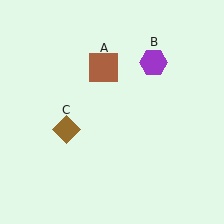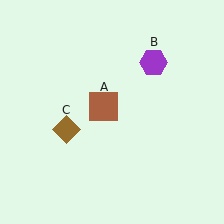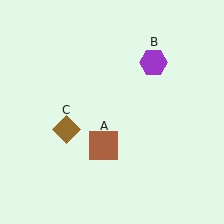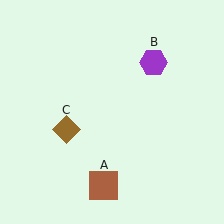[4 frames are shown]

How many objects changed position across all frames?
1 object changed position: brown square (object A).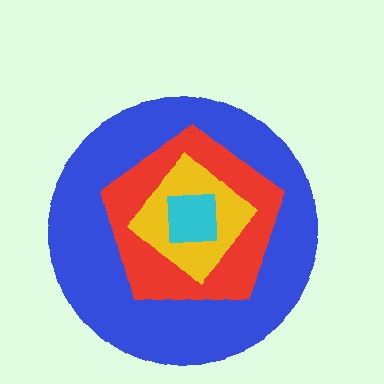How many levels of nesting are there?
4.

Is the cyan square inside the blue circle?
Yes.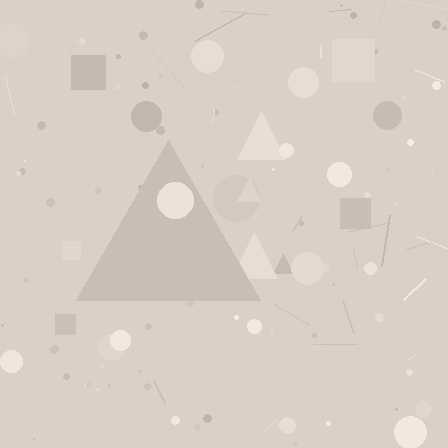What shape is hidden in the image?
A triangle is hidden in the image.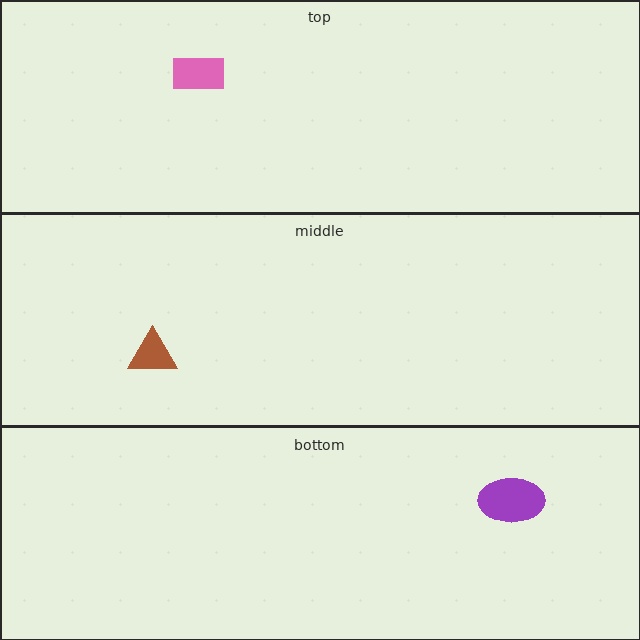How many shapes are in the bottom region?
1.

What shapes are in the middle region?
The brown triangle.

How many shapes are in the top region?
1.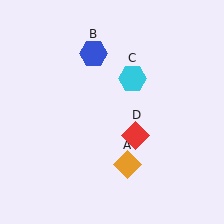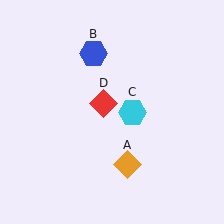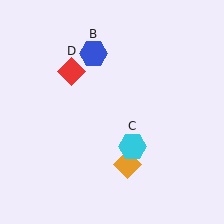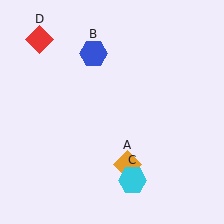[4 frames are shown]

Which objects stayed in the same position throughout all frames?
Orange diamond (object A) and blue hexagon (object B) remained stationary.